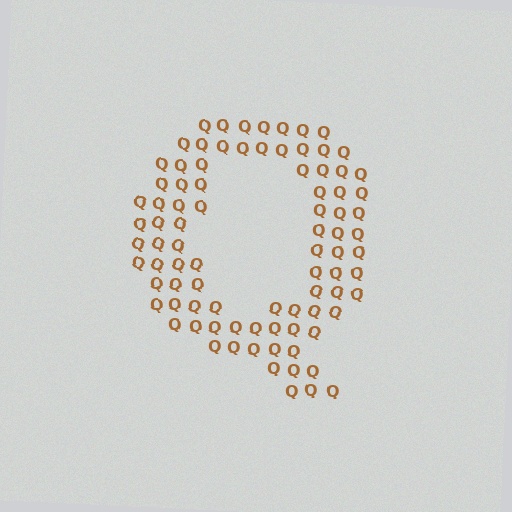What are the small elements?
The small elements are letter Q's.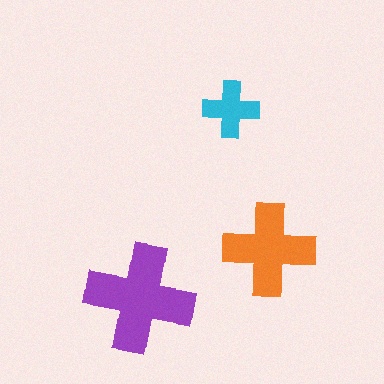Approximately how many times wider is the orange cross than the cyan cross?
About 1.5 times wider.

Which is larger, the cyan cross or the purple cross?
The purple one.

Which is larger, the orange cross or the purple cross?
The purple one.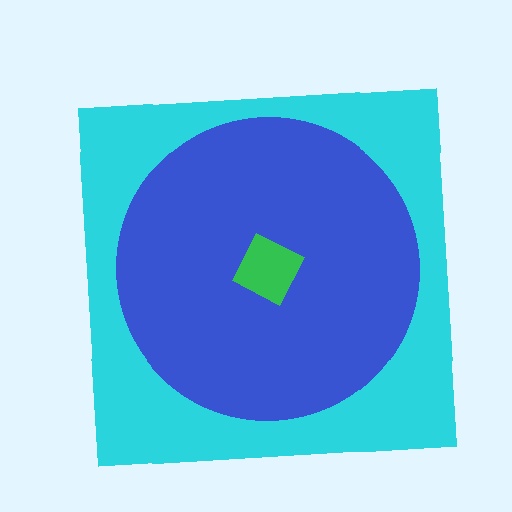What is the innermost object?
The green diamond.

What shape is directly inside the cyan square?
The blue circle.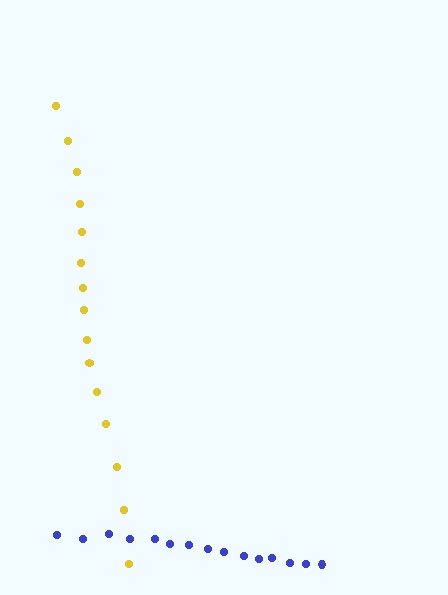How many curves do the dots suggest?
There are 2 distinct paths.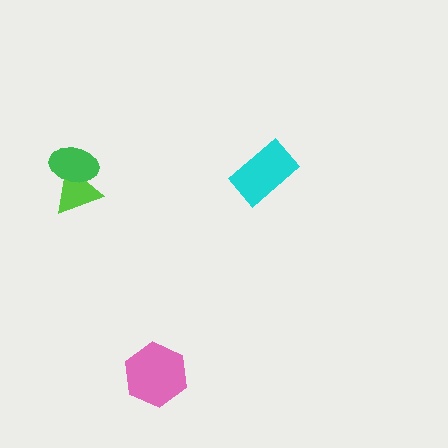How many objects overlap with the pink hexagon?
0 objects overlap with the pink hexagon.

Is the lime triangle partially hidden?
Yes, it is partially covered by another shape.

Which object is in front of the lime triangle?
The green ellipse is in front of the lime triangle.